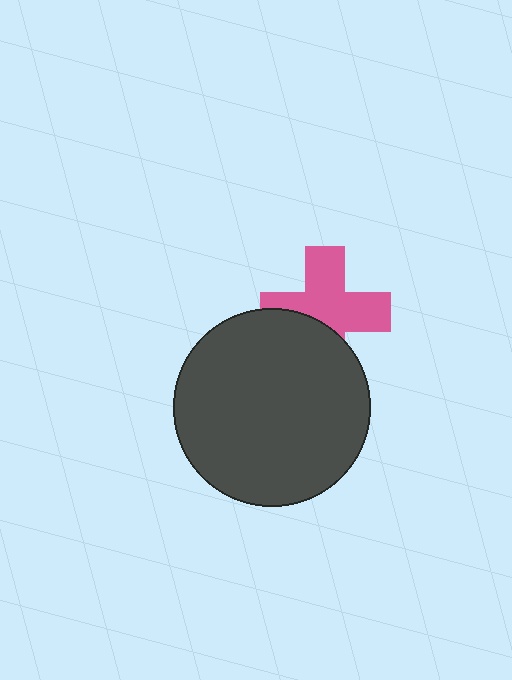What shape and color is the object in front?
The object in front is a dark gray circle.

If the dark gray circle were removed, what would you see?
You would see the complete pink cross.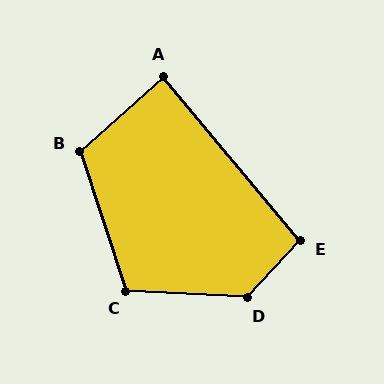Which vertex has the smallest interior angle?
A, at approximately 88 degrees.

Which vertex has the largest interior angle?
D, at approximately 130 degrees.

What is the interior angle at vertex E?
Approximately 97 degrees (obtuse).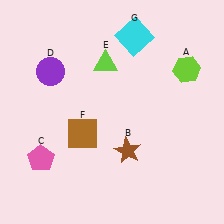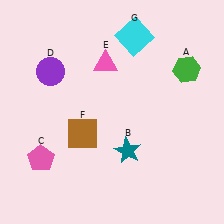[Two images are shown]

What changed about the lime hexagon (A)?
In Image 1, A is lime. In Image 2, it changed to green.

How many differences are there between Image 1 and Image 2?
There are 3 differences between the two images.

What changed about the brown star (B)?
In Image 1, B is brown. In Image 2, it changed to teal.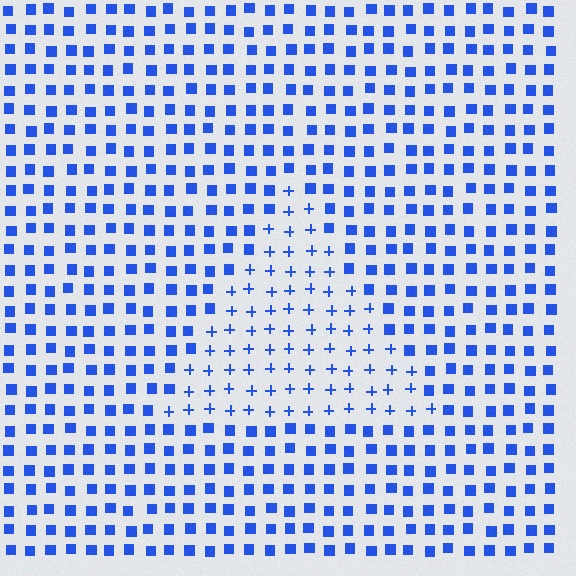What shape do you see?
I see a triangle.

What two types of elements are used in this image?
The image uses plus signs inside the triangle region and squares outside it.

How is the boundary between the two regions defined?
The boundary is defined by a change in element shape: plus signs inside vs. squares outside. All elements share the same color and spacing.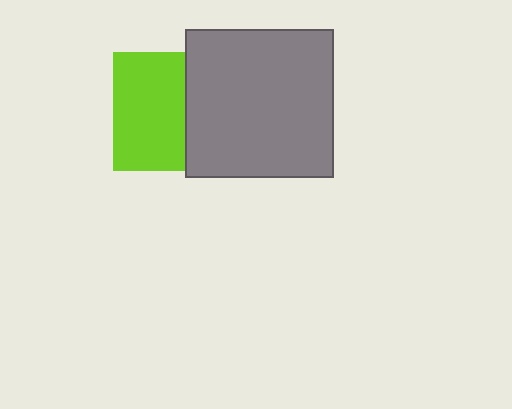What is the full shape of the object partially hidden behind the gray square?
The partially hidden object is a lime square.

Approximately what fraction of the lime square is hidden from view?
Roughly 39% of the lime square is hidden behind the gray square.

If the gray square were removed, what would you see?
You would see the complete lime square.